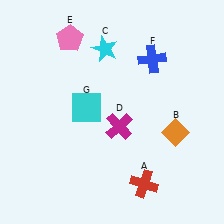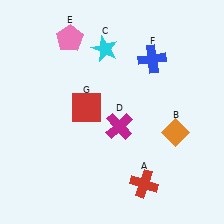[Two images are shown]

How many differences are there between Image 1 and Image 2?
There is 1 difference between the two images.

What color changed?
The square (G) changed from cyan in Image 1 to red in Image 2.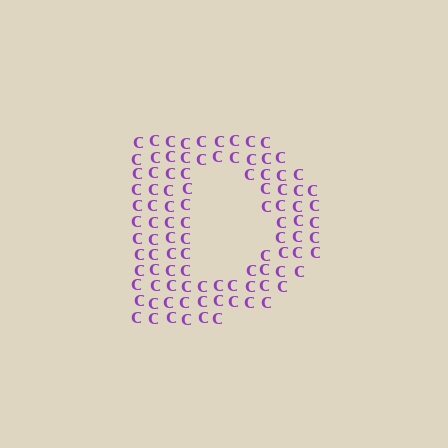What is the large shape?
The large shape is the letter D.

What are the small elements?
The small elements are letter C's.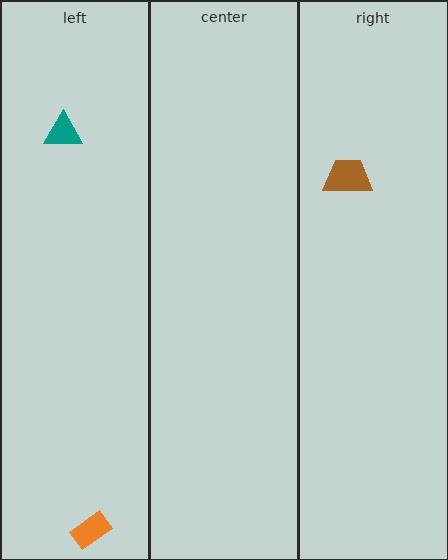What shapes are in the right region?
The brown trapezoid.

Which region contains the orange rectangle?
The left region.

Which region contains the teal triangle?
The left region.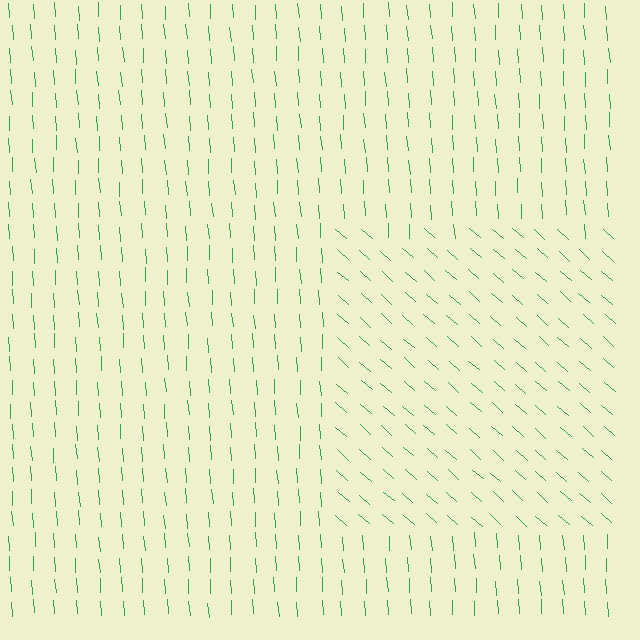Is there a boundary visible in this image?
Yes, there is a texture boundary formed by a change in line orientation.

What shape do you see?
I see a rectangle.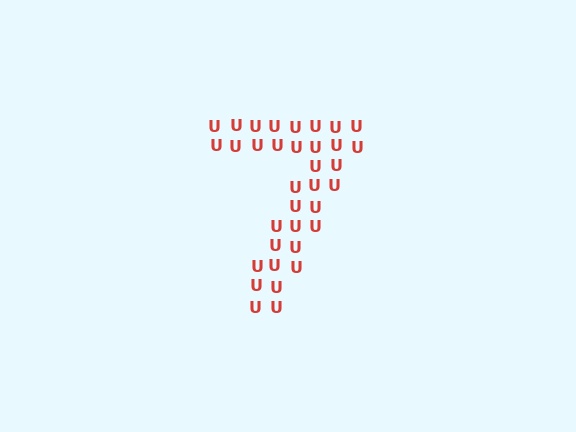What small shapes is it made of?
It is made of small letter U's.